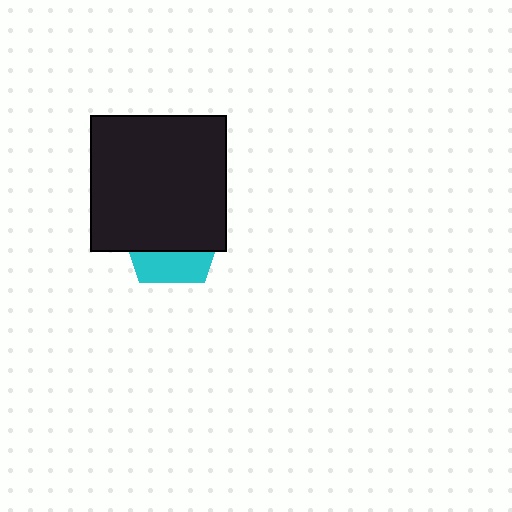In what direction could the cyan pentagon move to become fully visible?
The cyan pentagon could move down. That would shift it out from behind the black square entirely.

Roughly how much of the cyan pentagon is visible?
A small part of it is visible (roughly 33%).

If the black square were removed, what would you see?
You would see the complete cyan pentagon.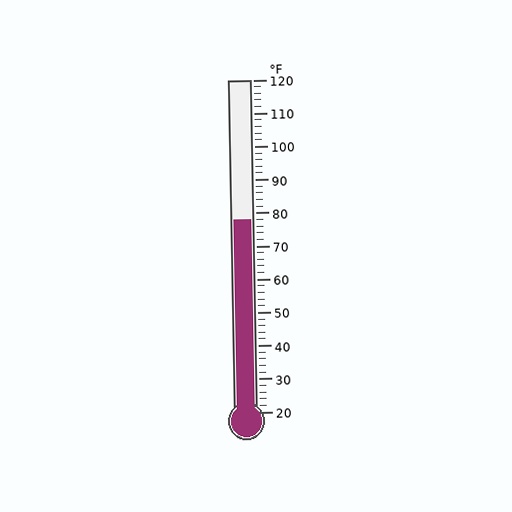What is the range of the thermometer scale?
The thermometer scale ranges from 20°F to 120°F.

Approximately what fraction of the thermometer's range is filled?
The thermometer is filled to approximately 60% of its range.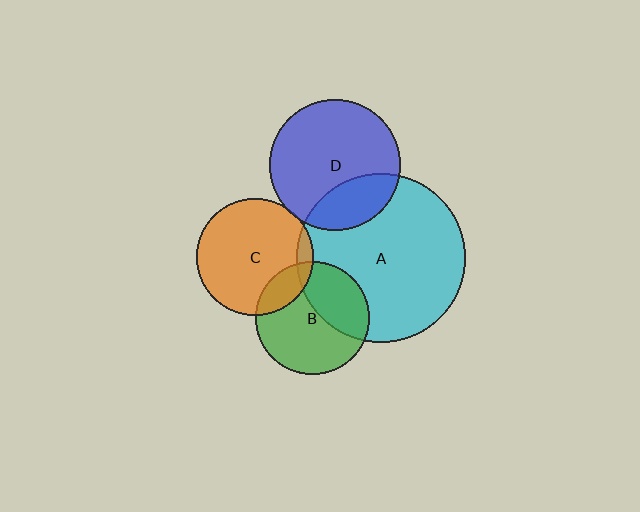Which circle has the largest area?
Circle A (cyan).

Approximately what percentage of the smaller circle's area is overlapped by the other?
Approximately 5%.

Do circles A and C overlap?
Yes.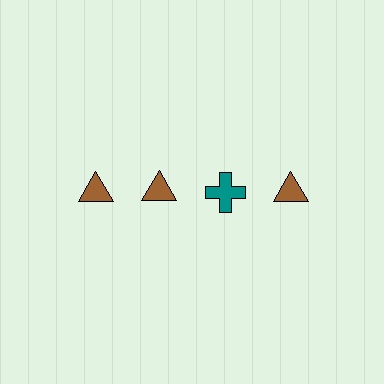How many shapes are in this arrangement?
There are 4 shapes arranged in a grid pattern.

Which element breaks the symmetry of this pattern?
The teal cross in the top row, center column breaks the symmetry. All other shapes are brown triangles.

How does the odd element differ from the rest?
It differs in both color (teal instead of brown) and shape (cross instead of triangle).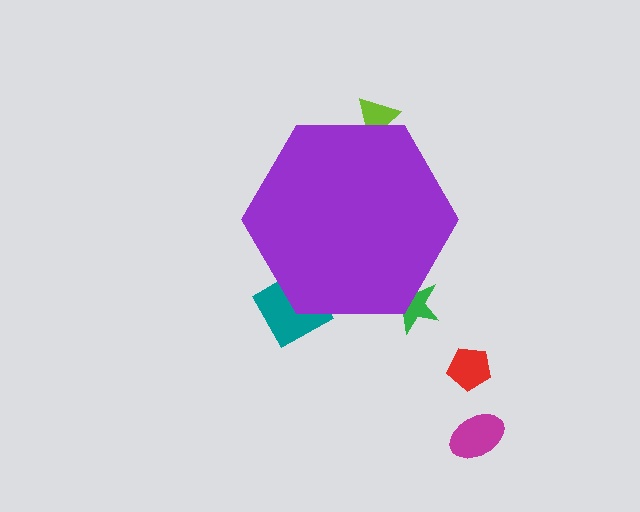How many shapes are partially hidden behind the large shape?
3 shapes are partially hidden.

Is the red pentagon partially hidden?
No, the red pentagon is fully visible.